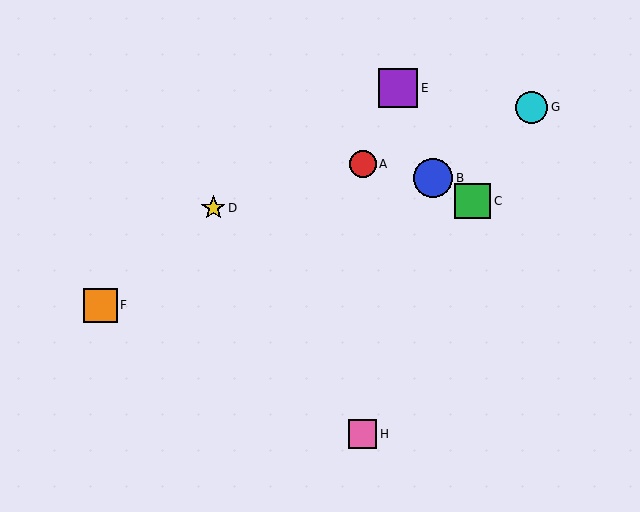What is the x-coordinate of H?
Object H is at x≈363.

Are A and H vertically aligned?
Yes, both are at x≈363.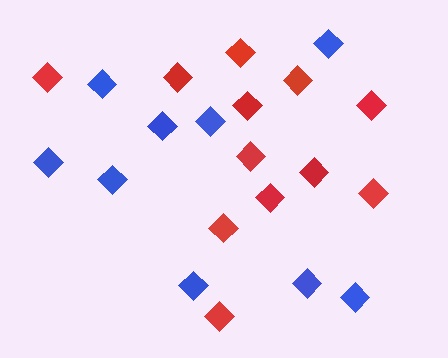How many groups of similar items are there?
There are 2 groups: one group of red diamonds (12) and one group of blue diamonds (9).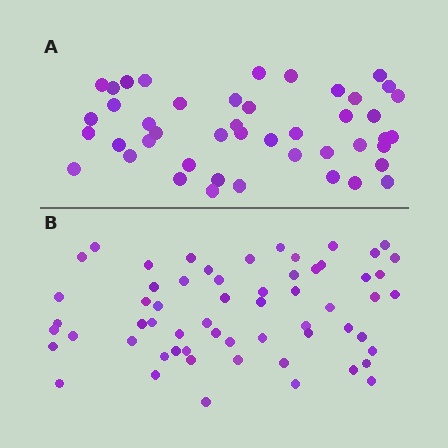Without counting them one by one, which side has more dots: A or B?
Region B (the bottom region) has more dots.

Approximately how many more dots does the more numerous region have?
Region B has approximately 15 more dots than region A.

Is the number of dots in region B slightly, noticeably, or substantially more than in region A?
Region B has noticeably more, but not dramatically so. The ratio is roughly 1.3 to 1.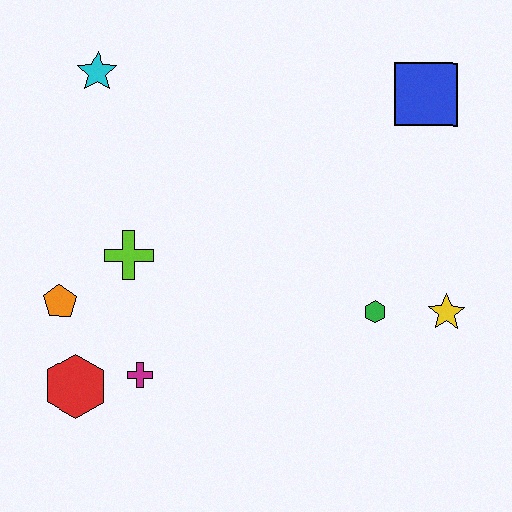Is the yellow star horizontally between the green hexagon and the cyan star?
No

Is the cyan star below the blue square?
No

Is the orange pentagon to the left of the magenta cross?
Yes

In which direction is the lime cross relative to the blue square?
The lime cross is to the left of the blue square.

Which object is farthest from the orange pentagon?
The blue square is farthest from the orange pentagon.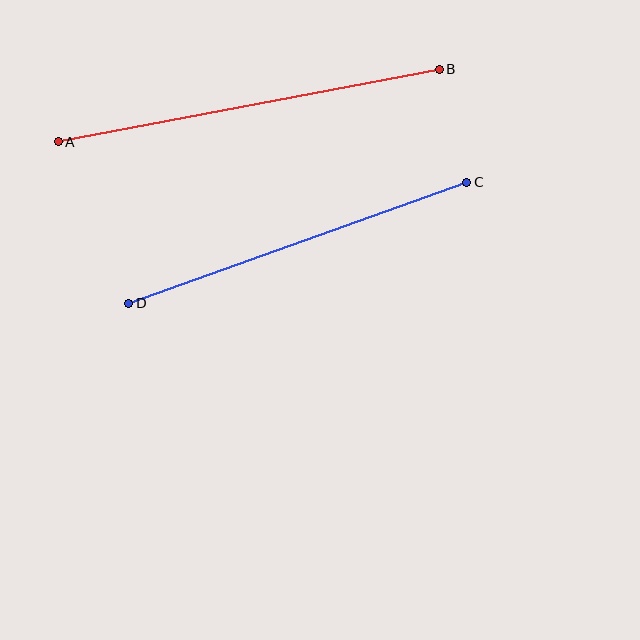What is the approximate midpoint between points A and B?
The midpoint is at approximately (249, 106) pixels.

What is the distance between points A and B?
The distance is approximately 388 pixels.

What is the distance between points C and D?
The distance is approximately 359 pixels.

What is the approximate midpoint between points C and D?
The midpoint is at approximately (298, 243) pixels.